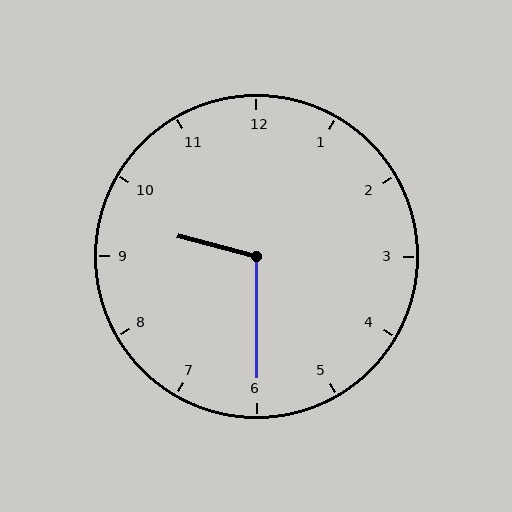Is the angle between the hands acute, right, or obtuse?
It is obtuse.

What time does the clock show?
9:30.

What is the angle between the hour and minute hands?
Approximately 105 degrees.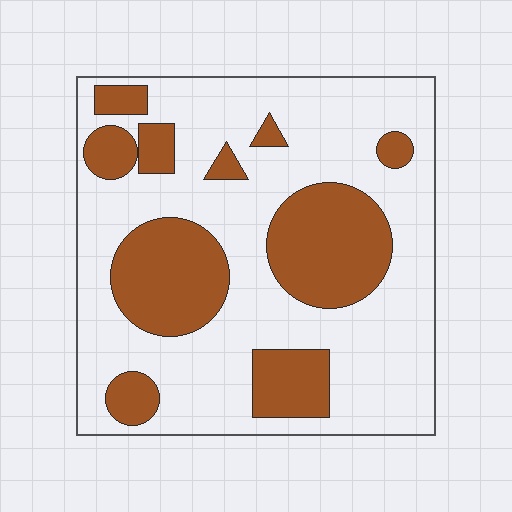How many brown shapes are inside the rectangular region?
10.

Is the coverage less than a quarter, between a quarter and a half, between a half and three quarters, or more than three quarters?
Between a quarter and a half.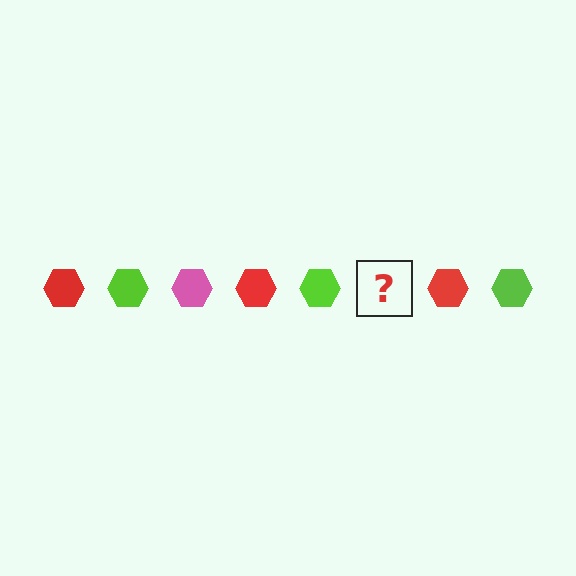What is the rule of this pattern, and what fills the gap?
The rule is that the pattern cycles through red, lime, pink hexagons. The gap should be filled with a pink hexagon.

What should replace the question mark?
The question mark should be replaced with a pink hexagon.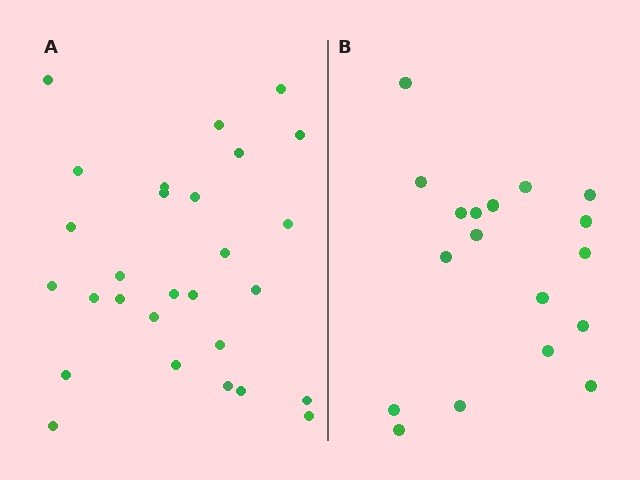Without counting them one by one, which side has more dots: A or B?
Region A (the left region) has more dots.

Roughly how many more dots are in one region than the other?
Region A has roughly 10 or so more dots than region B.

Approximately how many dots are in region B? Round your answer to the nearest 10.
About 20 dots. (The exact count is 18, which rounds to 20.)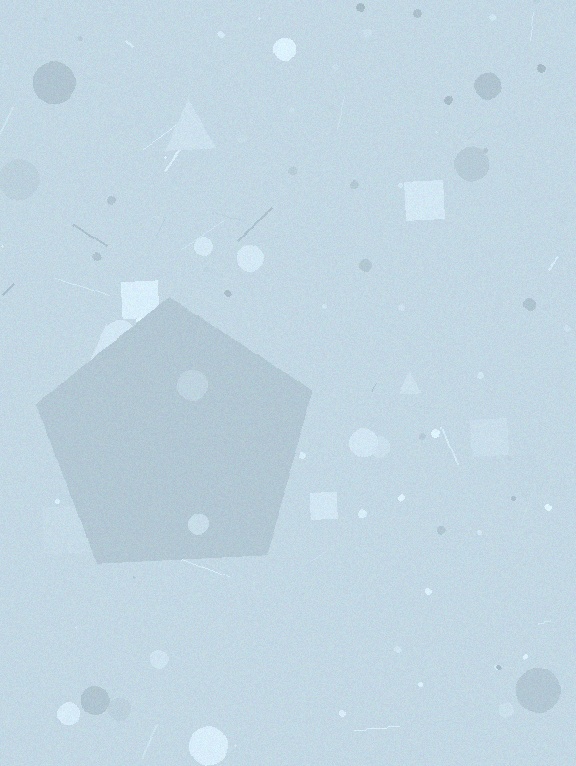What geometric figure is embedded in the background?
A pentagon is embedded in the background.